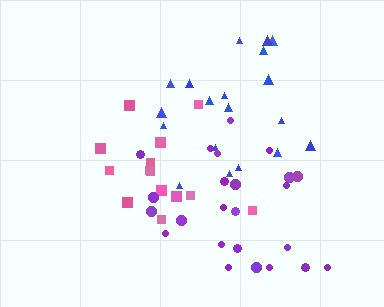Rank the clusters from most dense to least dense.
pink, blue, purple.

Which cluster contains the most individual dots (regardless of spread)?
Purple (24).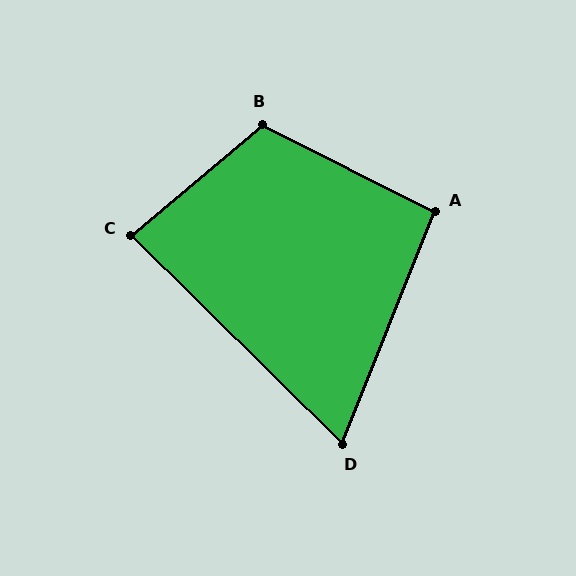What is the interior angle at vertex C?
Approximately 85 degrees (acute).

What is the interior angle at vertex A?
Approximately 95 degrees (obtuse).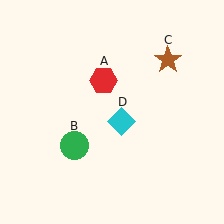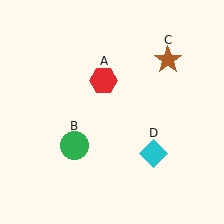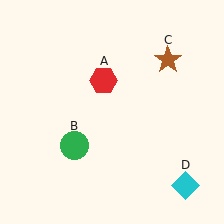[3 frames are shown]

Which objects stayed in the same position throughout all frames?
Red hexagon (object A) and green circle (object B) and brown star (object C) remained stationary.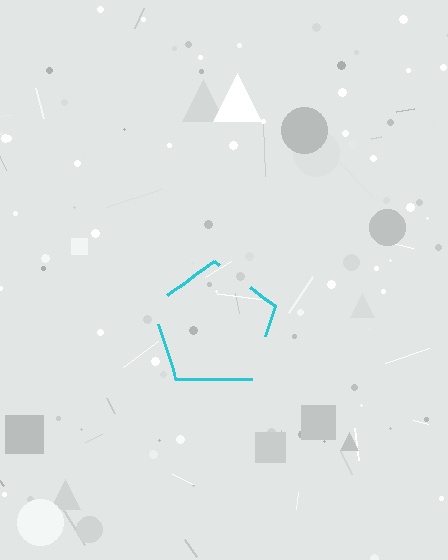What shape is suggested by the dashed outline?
The dashed outline suggests a pentagon.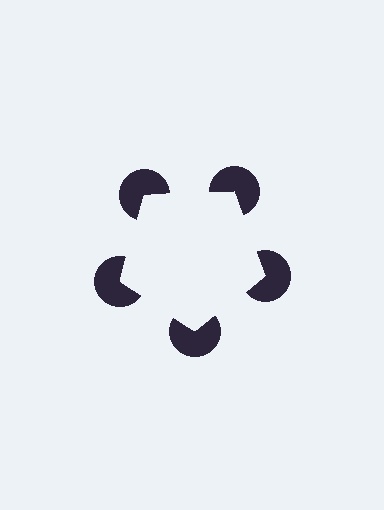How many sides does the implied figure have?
5 sides.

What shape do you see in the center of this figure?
An illusory pentagon — its edges are inferred from the aligned wedge cuts in the pac-man discs, not physically drawn.